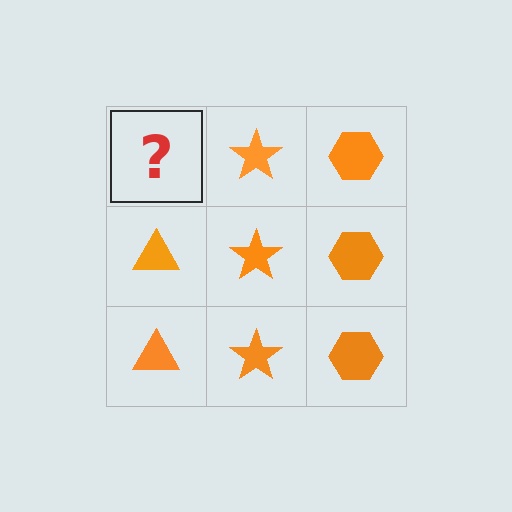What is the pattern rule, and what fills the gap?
The rule is that each column has a consistent shape. The gap should be filled with an orange triangle.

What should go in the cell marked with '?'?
The missing cell should contain an orange triangle.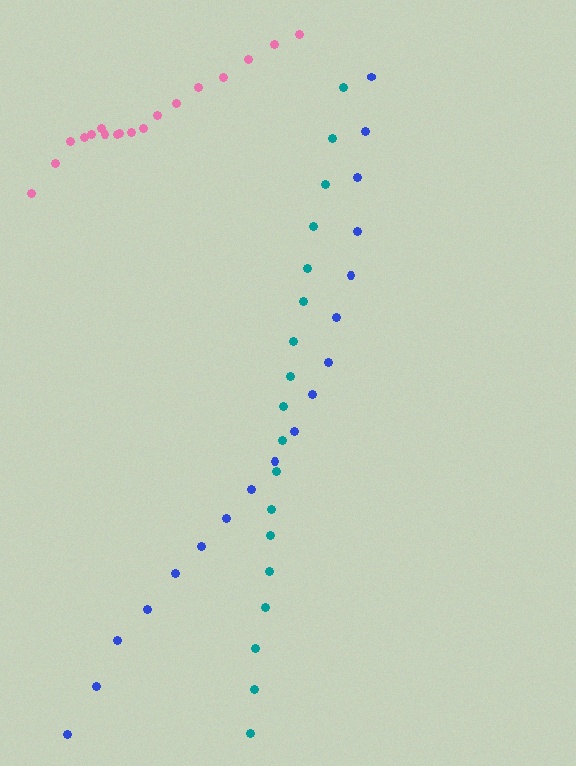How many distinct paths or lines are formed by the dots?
There are 3 distinct paths.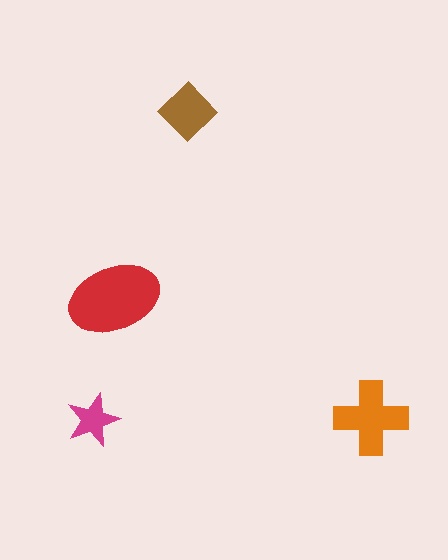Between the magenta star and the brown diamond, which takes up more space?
The brown diamond.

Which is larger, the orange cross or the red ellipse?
The red ellipse.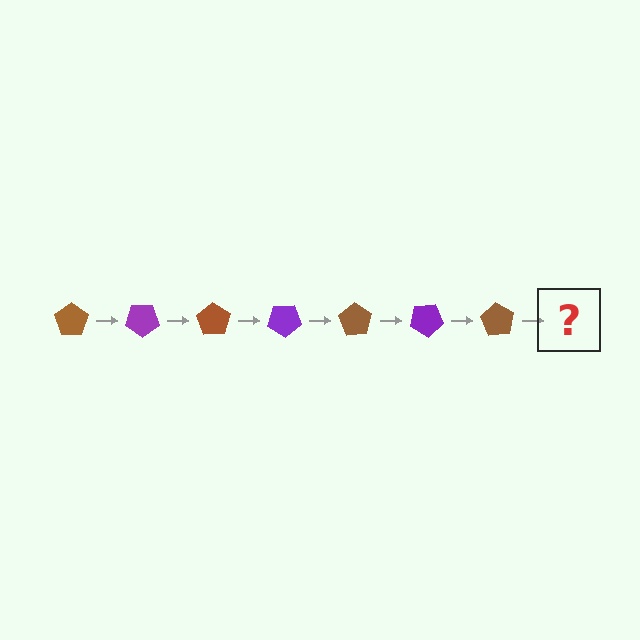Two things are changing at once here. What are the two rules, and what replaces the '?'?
The two rules are that it rotates 35 degrees each step and the color cycles through brown and purple. The '?' should be a purple pentagon, rotated 245 degrees from the start.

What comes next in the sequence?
The next element should be a purple pentagon, rotated 245 degrees from the start.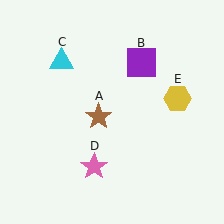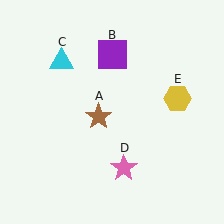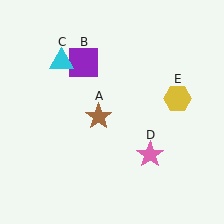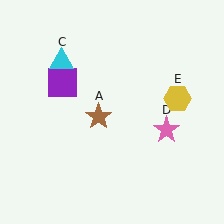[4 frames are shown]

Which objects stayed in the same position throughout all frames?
Brown star (object A) and cyan triangle (object C) and yellow hexagon (object E) remained stationary.